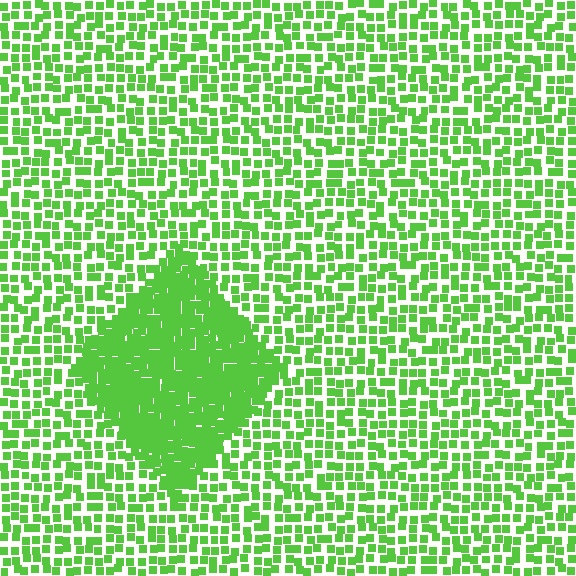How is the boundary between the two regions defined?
The boundary is defined by a change in element density (approximately 2.2x ratio). All elements are the same color, size, and shape.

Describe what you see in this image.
The image contains small lime elements arranged at two different densities. A diamond-shaped region is visible where the elements are more densely packed than the surrounding area.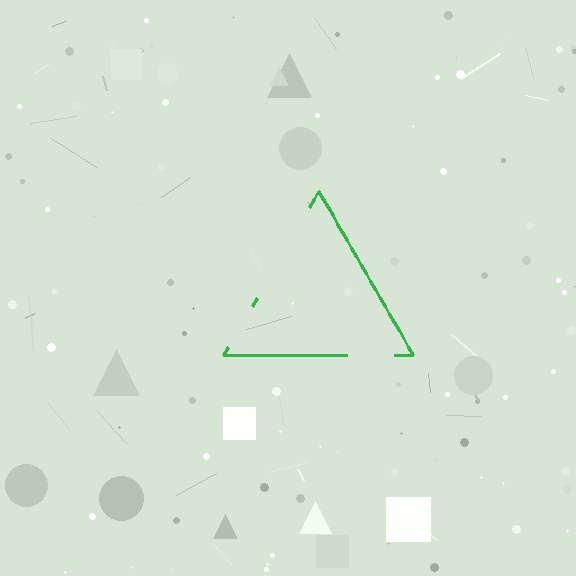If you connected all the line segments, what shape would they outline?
They would outline a triangle.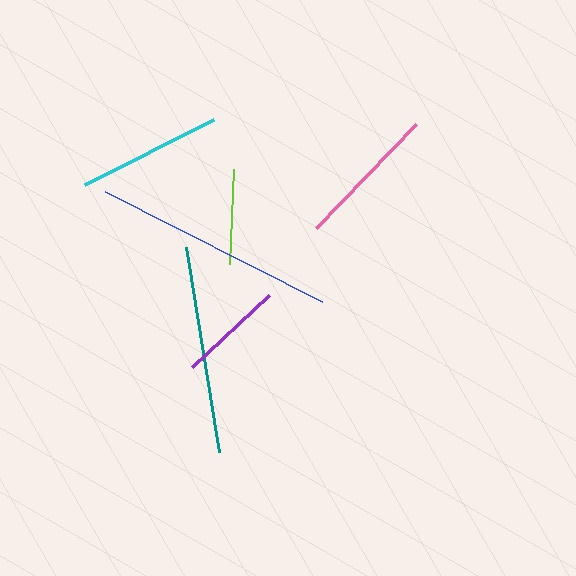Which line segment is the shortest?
The lime line is the shortest at approximately 96 pixels.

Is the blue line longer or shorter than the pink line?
The blue line is longer than the pink line.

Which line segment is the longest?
The blue line is the longest at approximately 243 pixels.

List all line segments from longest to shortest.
From longest to shortest: blue, teal, pink, cyan, purple, lime.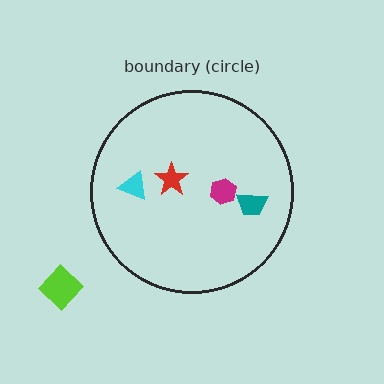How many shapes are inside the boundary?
4 inside, 1 outside.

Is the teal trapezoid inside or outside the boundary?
Inside.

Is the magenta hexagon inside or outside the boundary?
Inside.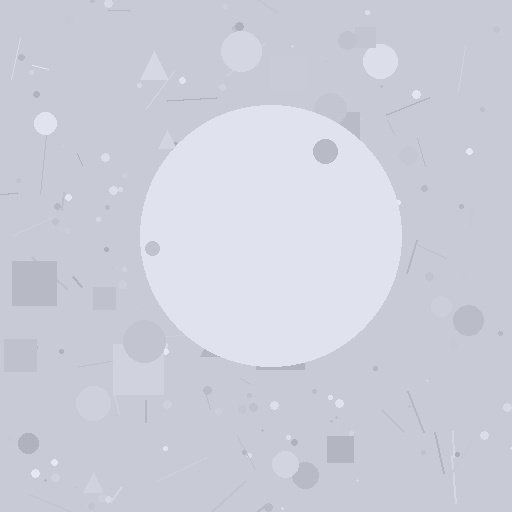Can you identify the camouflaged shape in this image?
The camouflaged shape is a circle.